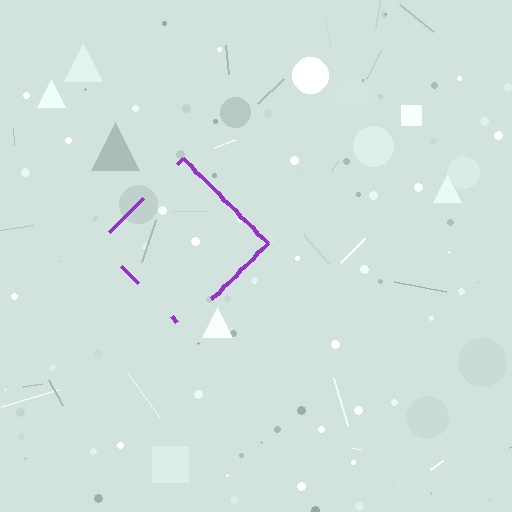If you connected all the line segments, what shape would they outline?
They would outline a diamond.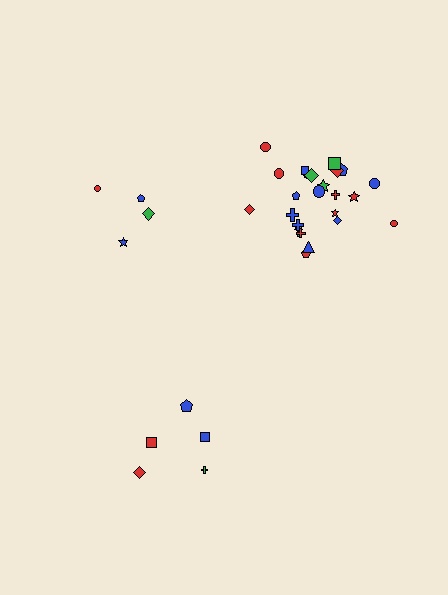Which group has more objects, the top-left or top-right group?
The top-right group.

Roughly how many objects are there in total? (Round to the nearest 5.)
Roughly 35 objects in total.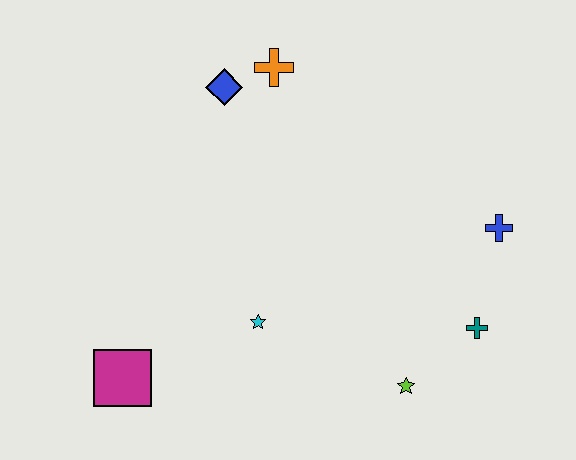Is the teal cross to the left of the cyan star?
No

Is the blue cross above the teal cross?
Yes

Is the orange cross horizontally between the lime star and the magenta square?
Yes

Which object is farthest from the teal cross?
The magenta square is farthest from the teal cross.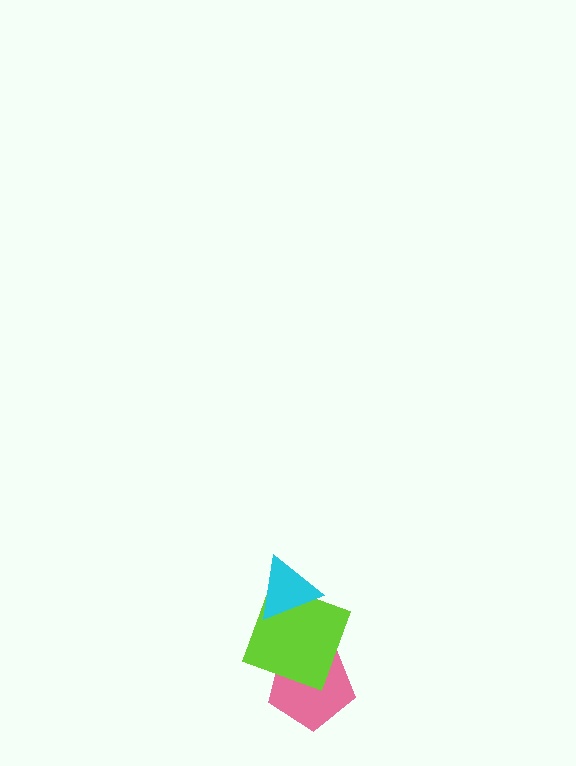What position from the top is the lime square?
The lime square is 2nd from the top.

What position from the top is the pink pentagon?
The pink pentagon is 3rd from the top.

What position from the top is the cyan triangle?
The cyan triangle is 1st from the top.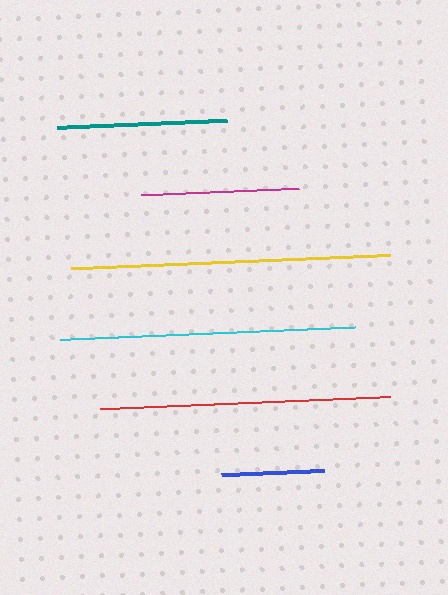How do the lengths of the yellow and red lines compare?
The yellow and red lines are approximately the same length.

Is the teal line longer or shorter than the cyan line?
The cyan line is longer than the teal line.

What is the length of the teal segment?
The teal segment is approximately 170 pixels long.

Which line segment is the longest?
The yellow line is the longest at approximately 320 pixels.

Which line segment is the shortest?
The blue line is the shortest at approximately 103 pixels.